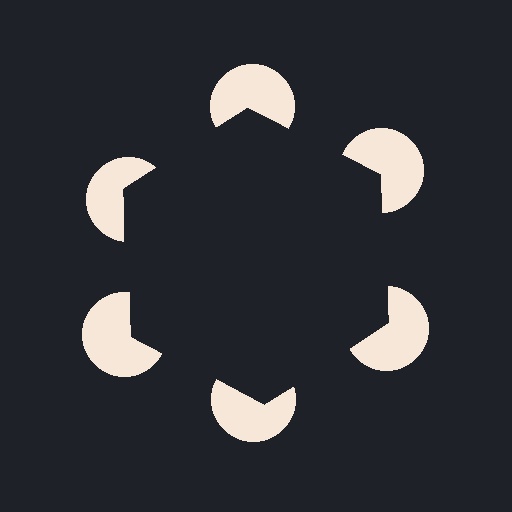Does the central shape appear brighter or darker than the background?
It typically appears slightly darker than the background, even though no actual brightness change is drawn.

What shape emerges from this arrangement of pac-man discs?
An illusory hexagon — its edges are inferred from the aligned wedge cuts in the pac-man discs, not physically drawn.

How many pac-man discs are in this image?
There are 6 — one at each vertex of the illusory hexagon.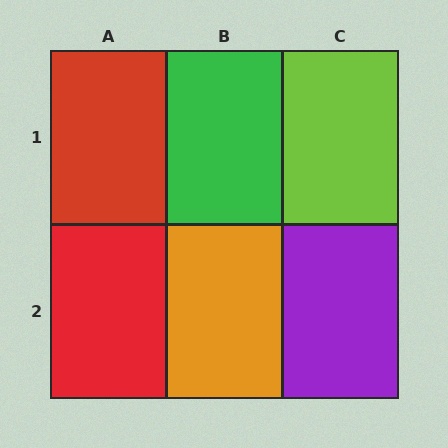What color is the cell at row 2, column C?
Purple.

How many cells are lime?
1 cell is lime.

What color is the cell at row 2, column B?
Orange.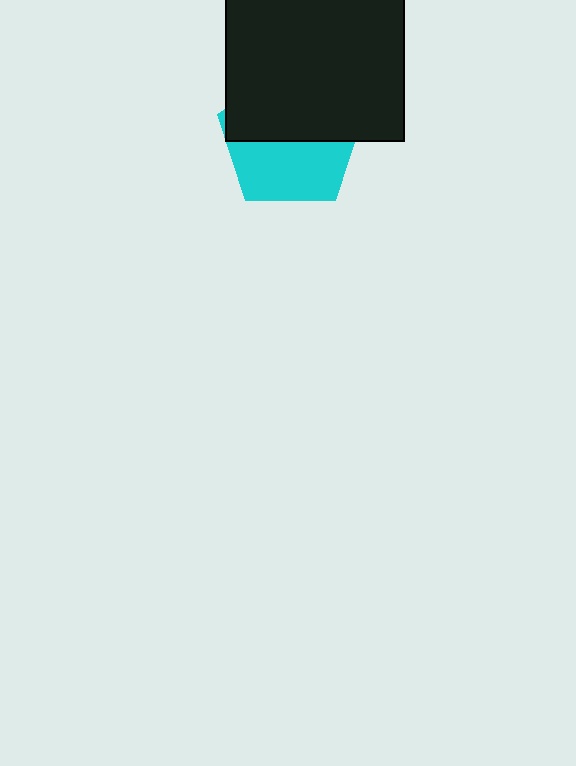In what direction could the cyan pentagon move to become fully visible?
The cyan pentagon could move down. That would shift it out from behind the black square entirely.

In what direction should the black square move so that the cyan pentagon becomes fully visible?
The black square should move up. That is the shortest direction to clear the overlap and leave the cyan pentagon fully visible.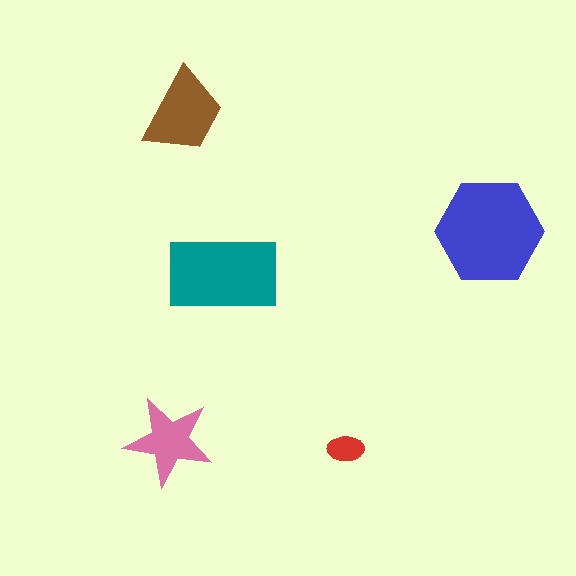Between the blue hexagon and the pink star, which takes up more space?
The blue hexagon.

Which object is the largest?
The blue hexagon.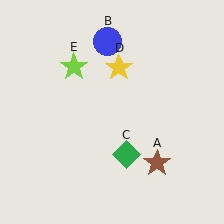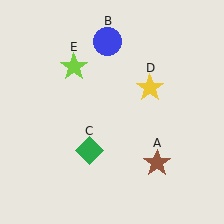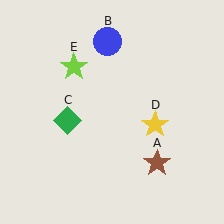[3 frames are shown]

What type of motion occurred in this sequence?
The green diamond (object C), yellow star (object D) rotated clockwise around the center of the scene.